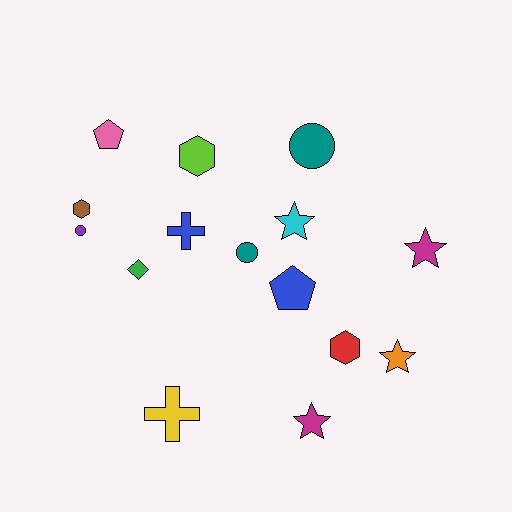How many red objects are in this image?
There is 1 red object.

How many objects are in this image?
There are 15 objects.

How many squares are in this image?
There are no squares.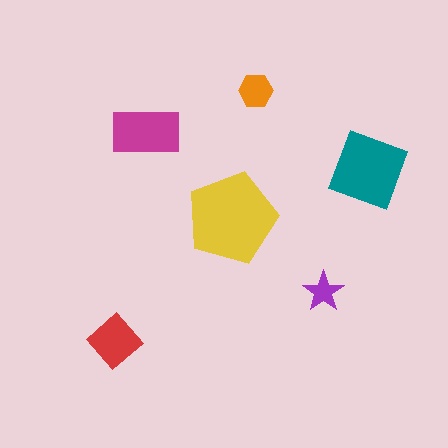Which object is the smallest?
The purple star.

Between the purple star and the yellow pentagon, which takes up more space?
The yellow pentagon.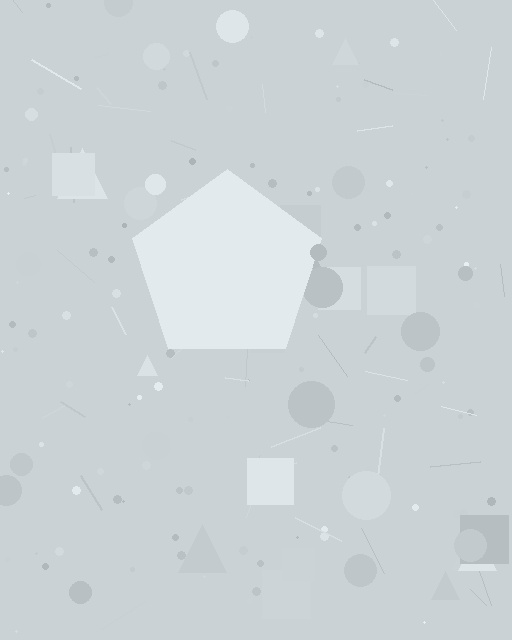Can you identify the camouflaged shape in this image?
The camouflaged shape is a pentagon.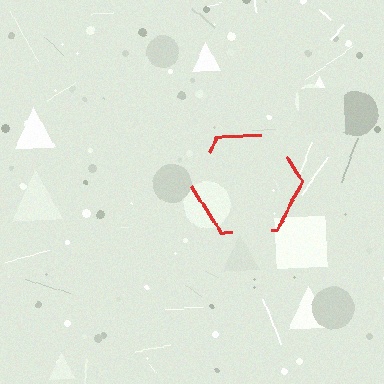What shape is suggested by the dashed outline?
The dashed outline suggests a hexagon.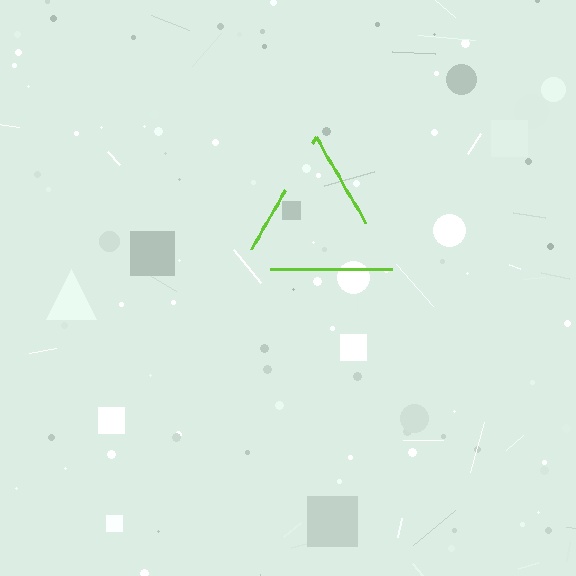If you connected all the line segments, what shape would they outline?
They would outline a triangle.